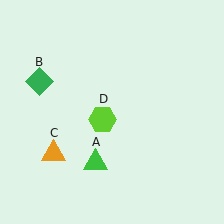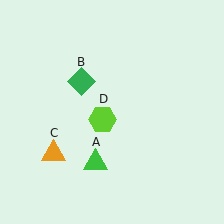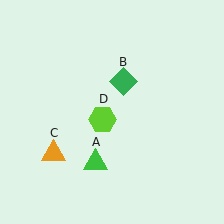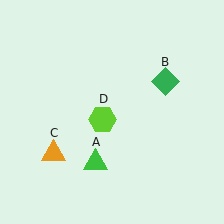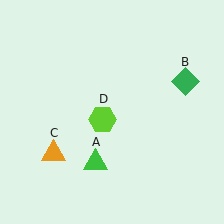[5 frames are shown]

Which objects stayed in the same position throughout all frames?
Green triangle (object A) and orange triangle (object C) and lime hexagon (object D) remained stationary.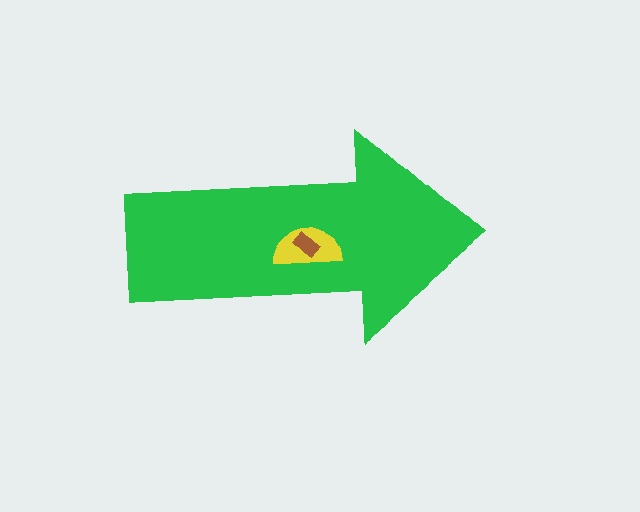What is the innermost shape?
The brown rectangle.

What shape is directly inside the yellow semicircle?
The brown rectangle.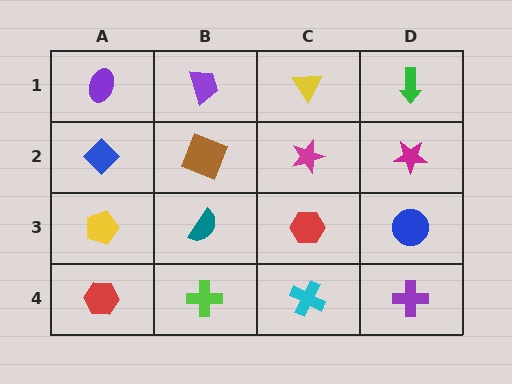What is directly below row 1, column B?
A brown square.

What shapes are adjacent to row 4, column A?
A yellow pentagon (row 3, column A), a lime cross (row 4, column B).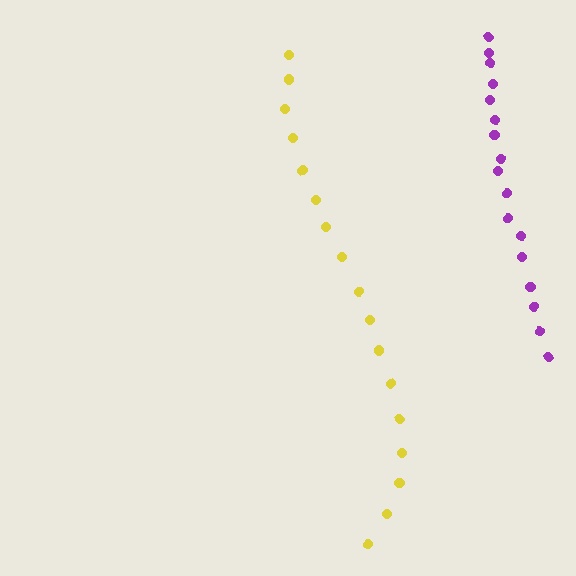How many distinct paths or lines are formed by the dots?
There are 2 distinct paths.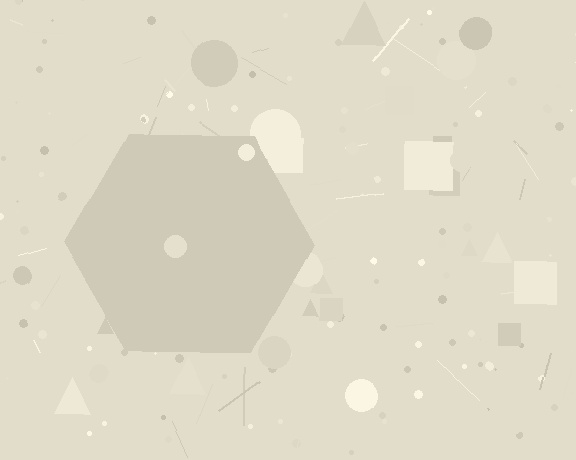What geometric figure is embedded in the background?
A hexagon is embedded in the background.